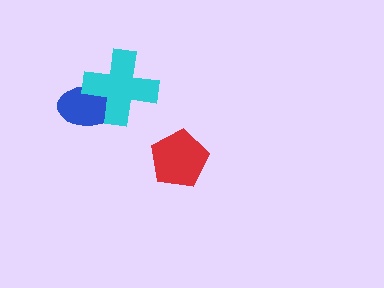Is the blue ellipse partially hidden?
Yes, it is partially covered by another shape.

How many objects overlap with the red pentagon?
0 objects overlap with the red pentagon.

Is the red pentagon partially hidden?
No, no other shape covers it.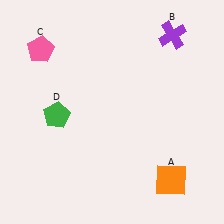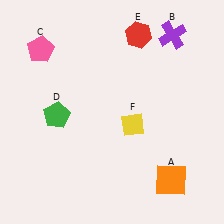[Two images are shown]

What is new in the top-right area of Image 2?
A red hexagon (E) was added in the top-right area of Image 2.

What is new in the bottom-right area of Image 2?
A yellow diamond (F) was added in the bottom-right area of Image 2.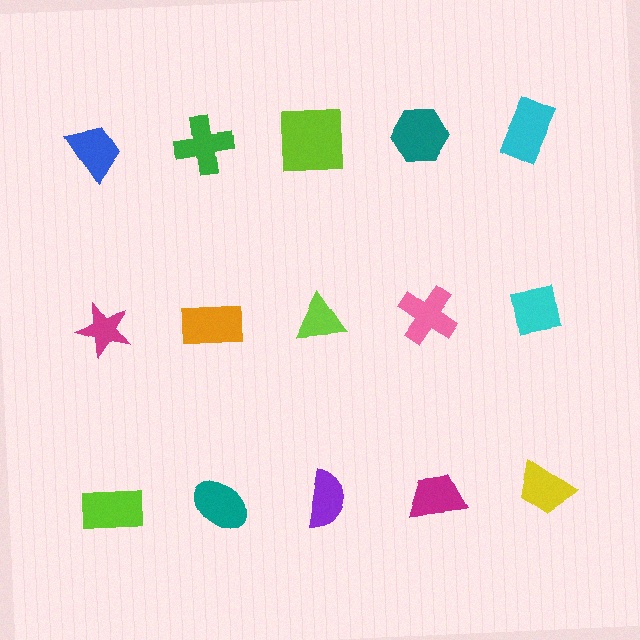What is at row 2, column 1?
A magenta star.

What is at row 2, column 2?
An orange rectangle.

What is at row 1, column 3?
A lime square.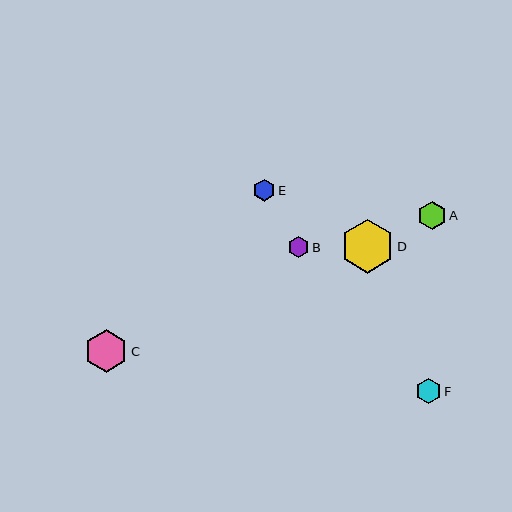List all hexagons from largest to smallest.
From largest to smallest: D, C, A, F, E, B.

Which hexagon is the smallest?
Hexagon B is the smallest with a size of approximately 21 pixels.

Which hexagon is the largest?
Hexagon D is the largest with a size of approximately 54 pixels.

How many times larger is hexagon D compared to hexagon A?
Hexagon D is approximately 1.9 times the size of hexagon A.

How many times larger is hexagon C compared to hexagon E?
Hexagon C is approximately 1.9 times the size of hexagon E.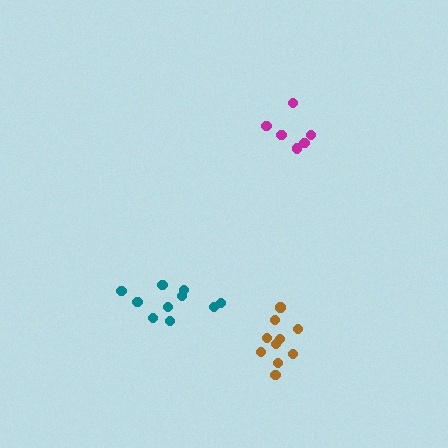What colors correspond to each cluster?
The clusters are colored: magenta, teal, brown.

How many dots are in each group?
Group 1: 6 dots, Group 2: 10 dots, Group 3: 10 dots (26 total).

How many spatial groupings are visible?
There are 3 spatial groupings.